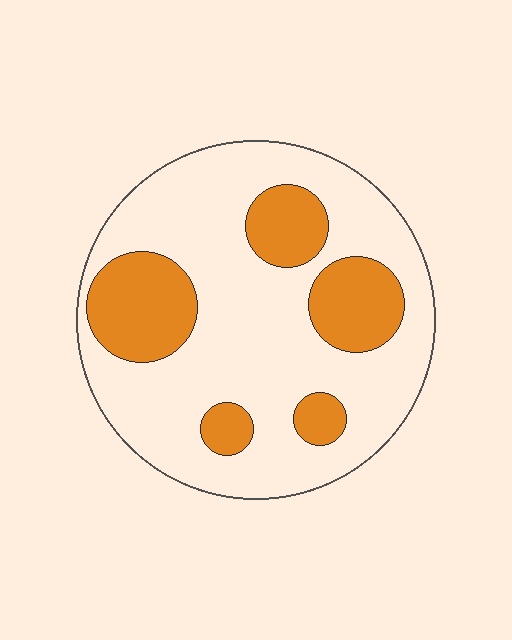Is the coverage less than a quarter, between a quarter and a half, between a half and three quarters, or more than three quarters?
Between a quarter and a half.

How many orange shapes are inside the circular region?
5.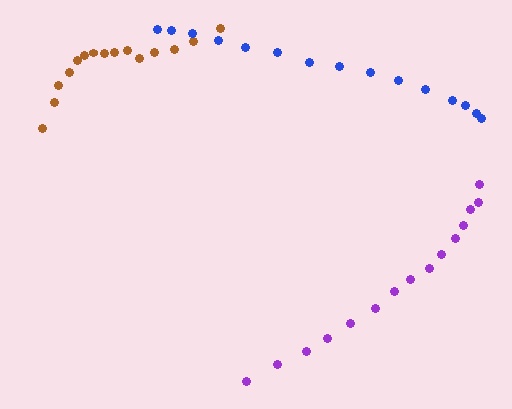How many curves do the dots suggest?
There are 3 distinct paths.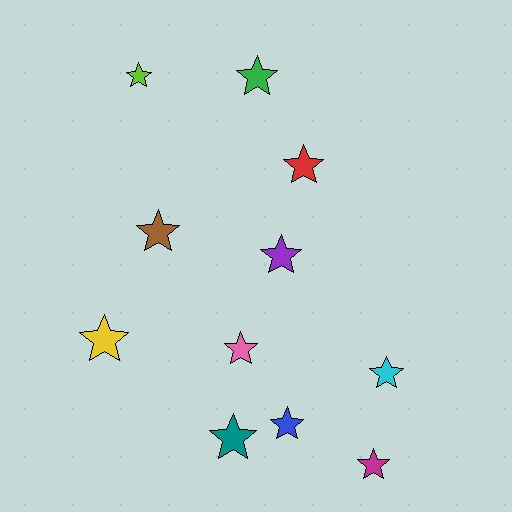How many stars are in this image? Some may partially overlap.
There are 11 stars.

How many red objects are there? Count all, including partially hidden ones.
There is 1 red object.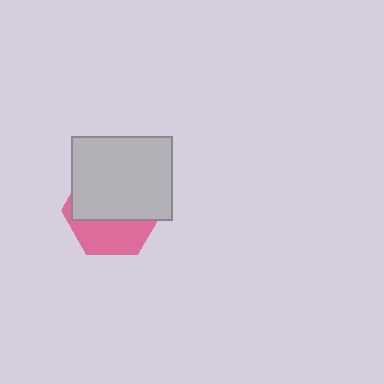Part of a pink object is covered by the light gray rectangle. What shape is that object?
It is a hexagon.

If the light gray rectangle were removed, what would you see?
You would see the complete pink hexagon.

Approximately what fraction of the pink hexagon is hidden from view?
Roughly 63% of the pink hexagon is hidden behind the light gray rectangle.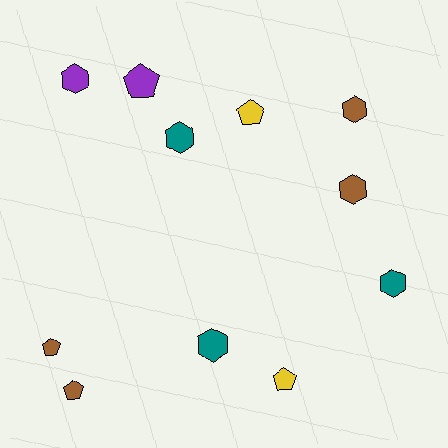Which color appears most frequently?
Brown, with 4 objects.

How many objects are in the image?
There are 11 objects.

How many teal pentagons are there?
There are no teal pentagons.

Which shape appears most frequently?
Hexagon, with 6 objects.